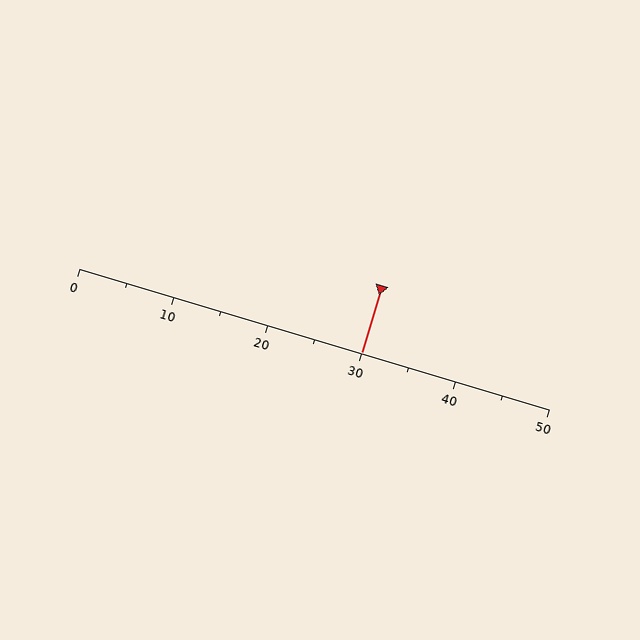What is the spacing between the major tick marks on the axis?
The major ticks are spaced 10 apart.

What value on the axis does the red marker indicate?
The marker indicates approximately 30.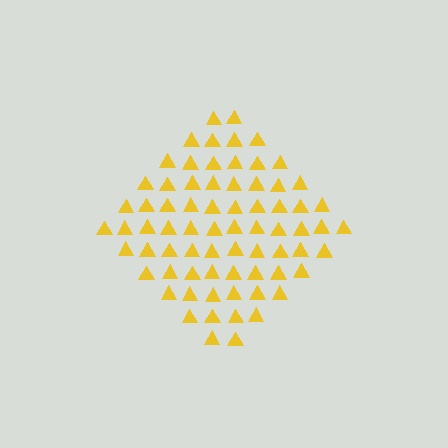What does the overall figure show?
The overall figure shows a diamond.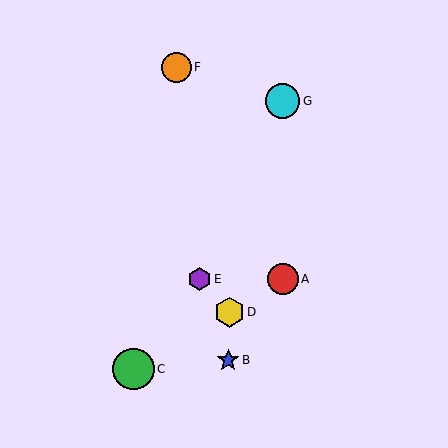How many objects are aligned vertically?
2 objects (A, G) are aligned vertically.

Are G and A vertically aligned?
Yes, both are at x≈283.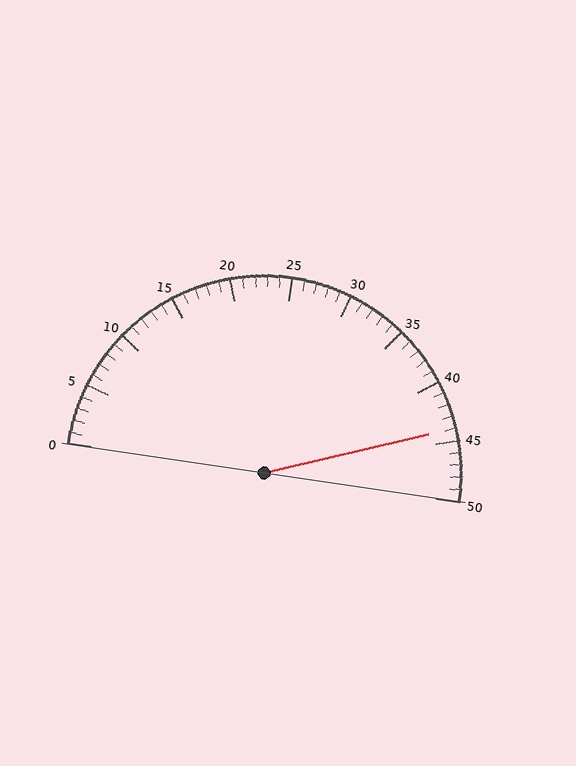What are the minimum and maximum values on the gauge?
The gauge ranges from 0 to 50.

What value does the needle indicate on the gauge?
The needle indicates approximately 44.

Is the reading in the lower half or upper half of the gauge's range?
The reading is in the upper half of the range (0 to 50).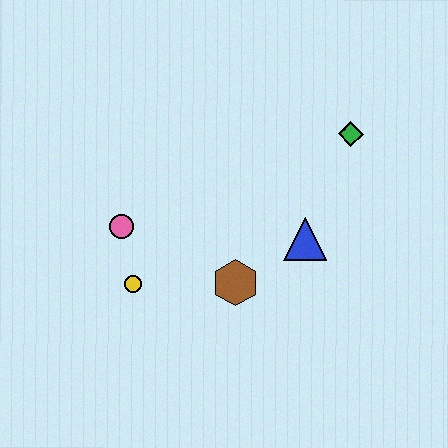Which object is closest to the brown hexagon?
The blue triangle is closest to the brown hexagon.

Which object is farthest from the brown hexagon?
The green diamond is farthest from the brown hexagon.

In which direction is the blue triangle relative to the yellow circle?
The blue triangle is to the right of the yellow circle.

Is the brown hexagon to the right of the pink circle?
Yes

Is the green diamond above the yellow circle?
Yes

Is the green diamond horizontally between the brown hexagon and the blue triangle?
No